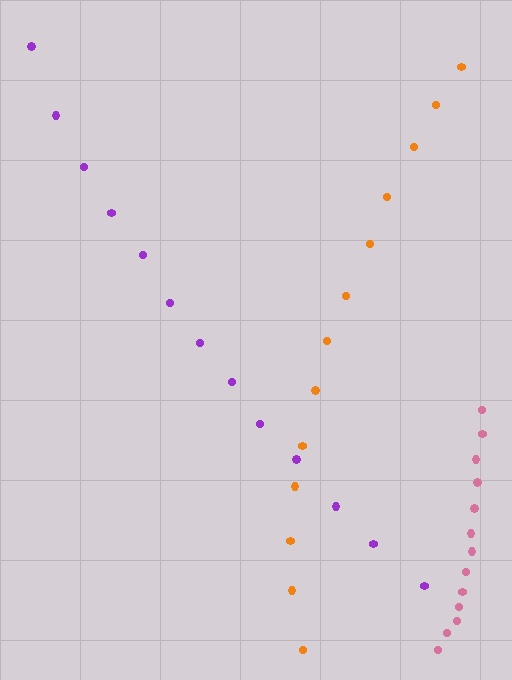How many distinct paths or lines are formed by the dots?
There are 3 distinct paths.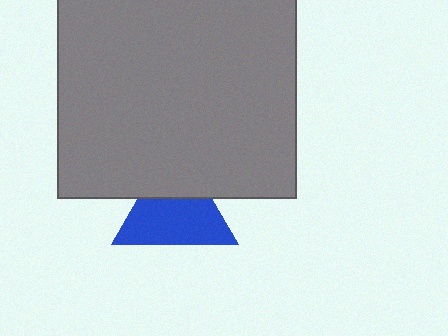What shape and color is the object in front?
The object in front is a gray square.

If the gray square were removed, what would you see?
You would see the complete blue triangle.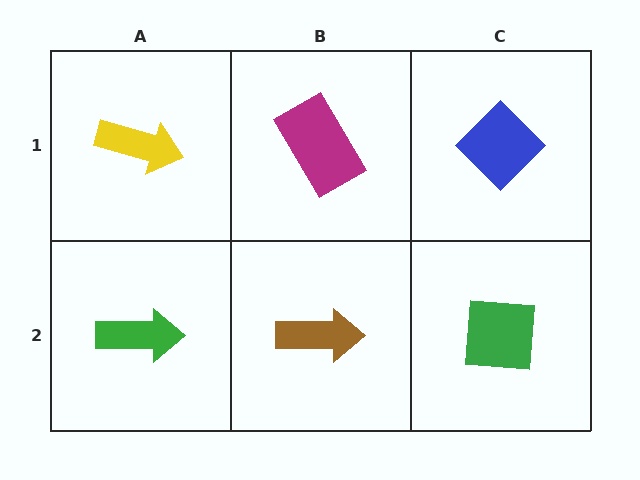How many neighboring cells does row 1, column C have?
2.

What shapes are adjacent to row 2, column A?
A yellow arrow (row 1, column A), a brown arrow (row 2, column B).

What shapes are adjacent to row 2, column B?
A magenta rectangle (row 1, column B), a green arrow (row 2, column A), a green square (row 2, column C).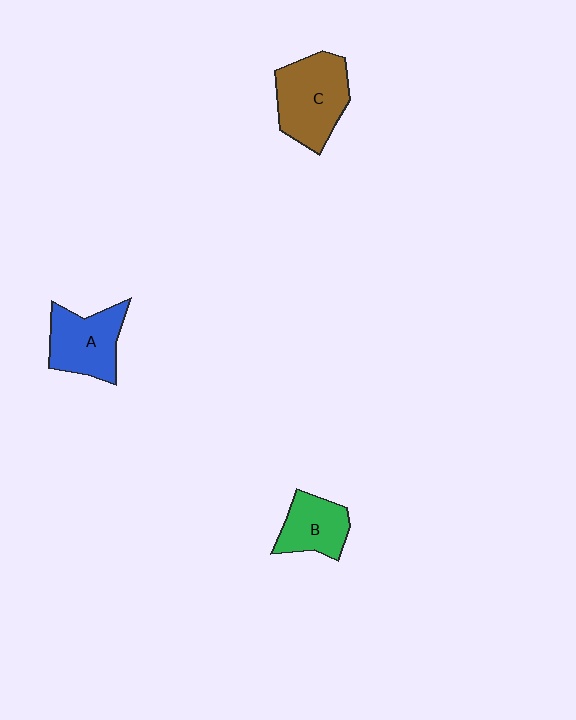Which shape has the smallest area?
Shape B (green).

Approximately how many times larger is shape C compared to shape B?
Approximately 1.6 times.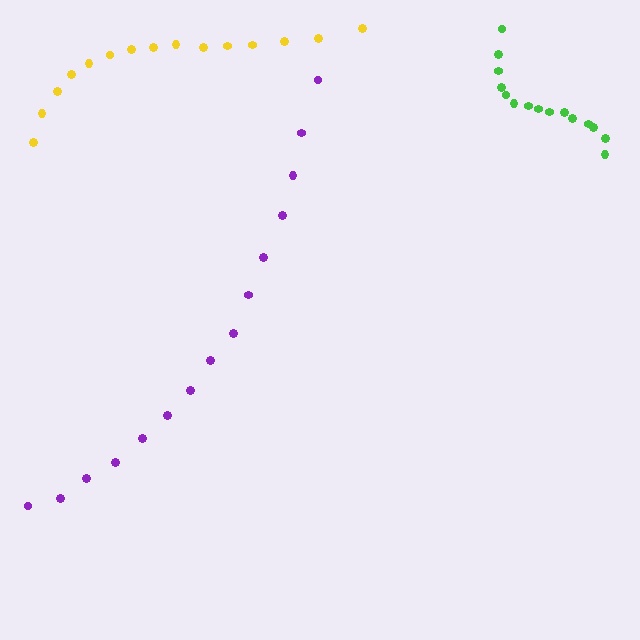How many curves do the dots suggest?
There are 3 distinct paths.